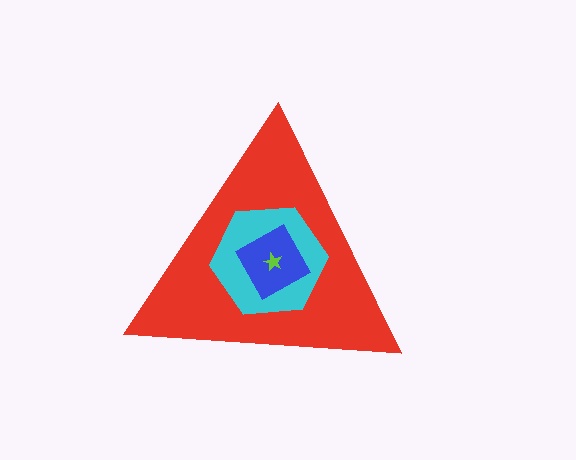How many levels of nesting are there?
4.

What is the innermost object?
The lime star.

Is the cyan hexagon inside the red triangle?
Yes.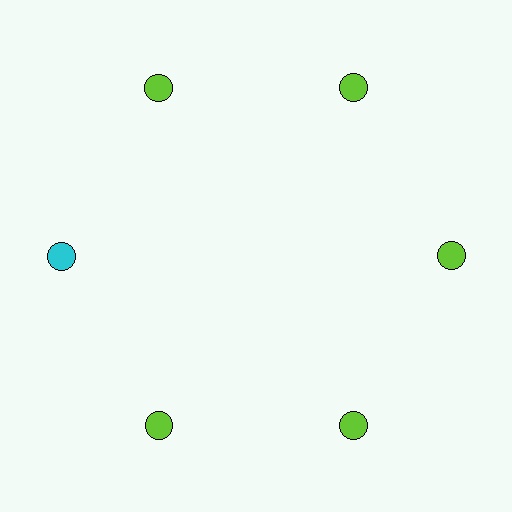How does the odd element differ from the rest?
It has a different color: cyan instead of lime.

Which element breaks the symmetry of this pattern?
The cyan circle at roughly the 9 o'clock position breaks the symmetry. All other shapes are lime circles.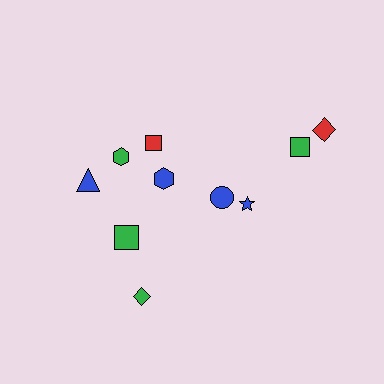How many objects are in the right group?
There are 4 objects.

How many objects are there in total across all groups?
There are 10 objects.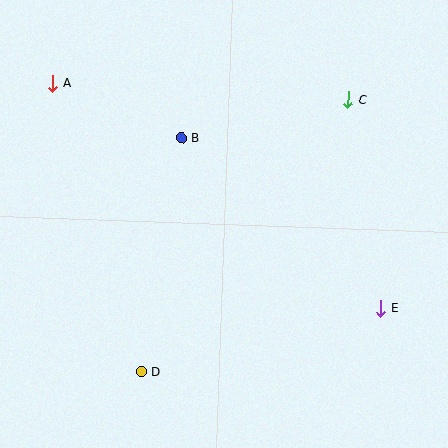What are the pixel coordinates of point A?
Point A is at (53, 83).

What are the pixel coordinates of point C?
Point C is at (348, 100).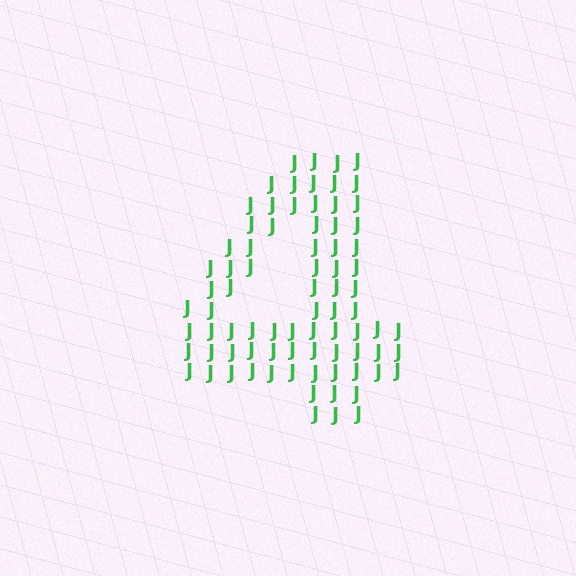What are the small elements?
The small elements are letter J's.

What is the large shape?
The large shape is the digit 4.